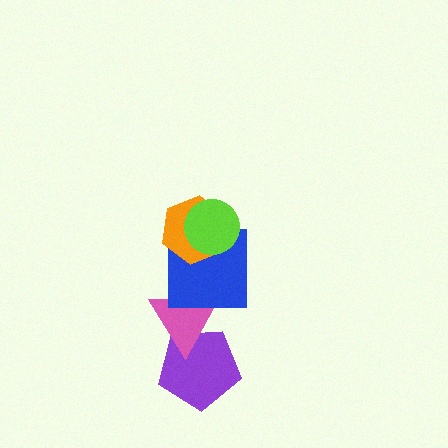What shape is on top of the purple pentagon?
The pink triangle is on top of the purple pentagon.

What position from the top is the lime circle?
The lime circle is 1st from the top.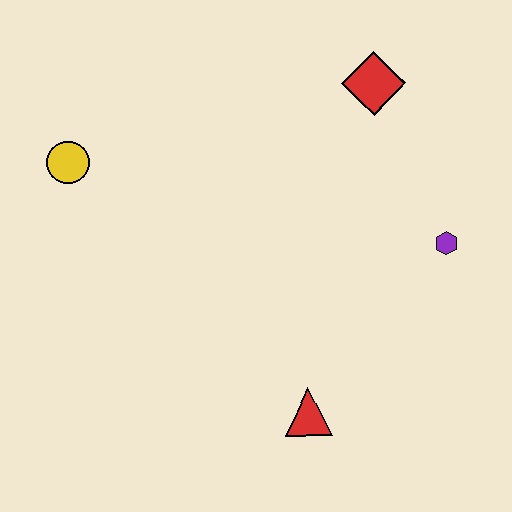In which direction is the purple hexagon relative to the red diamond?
The purple hexagon is below the red diamond.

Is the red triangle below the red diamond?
Yes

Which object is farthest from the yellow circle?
The purple hexagon is farthest from the yellow circle.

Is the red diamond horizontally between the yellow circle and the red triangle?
No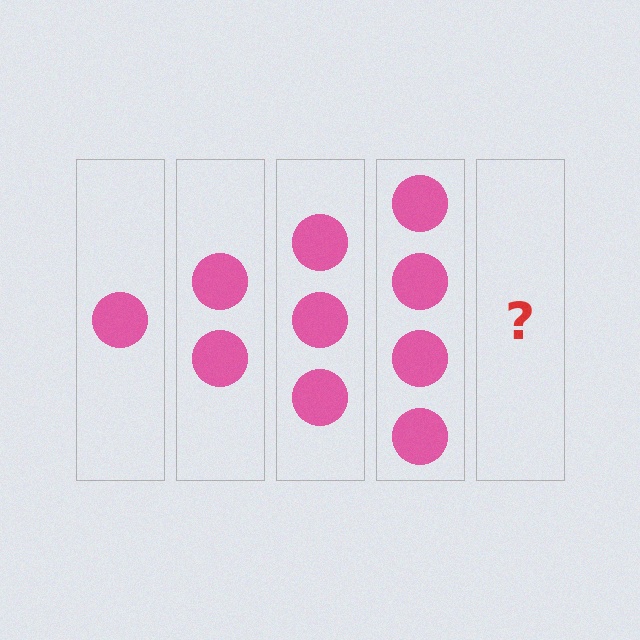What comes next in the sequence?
The next element should be 5 circles.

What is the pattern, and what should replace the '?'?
The pattern is that each step adds one more circle. The '?' should be 5 circles.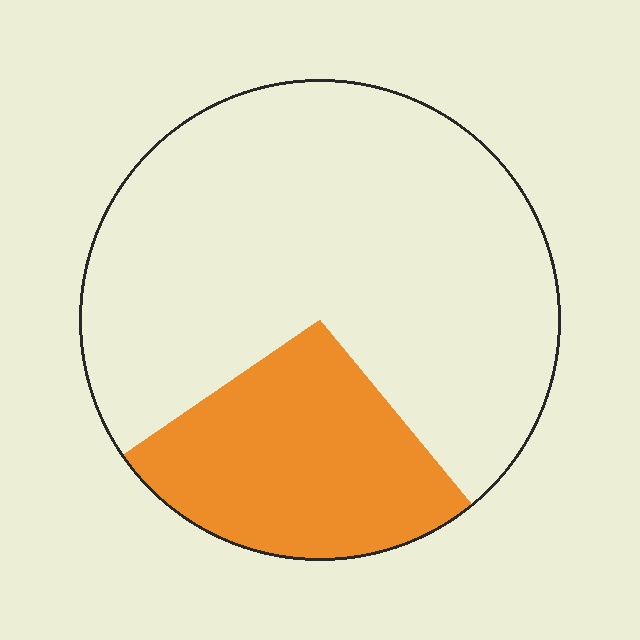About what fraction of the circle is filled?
About one quarter (1/4).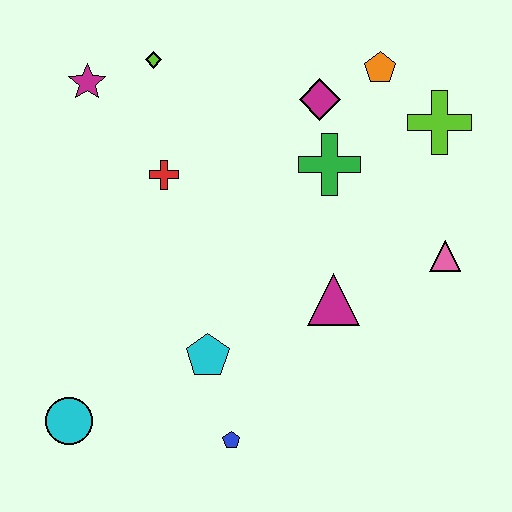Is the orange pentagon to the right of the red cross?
Yes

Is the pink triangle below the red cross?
Yes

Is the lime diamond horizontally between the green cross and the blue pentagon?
No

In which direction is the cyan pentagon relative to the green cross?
The cyan pentagon is below the green cross.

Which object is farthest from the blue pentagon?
The orange pentagon is farthest from the blue pentagon.